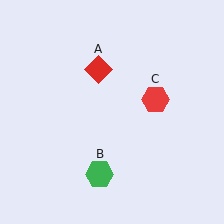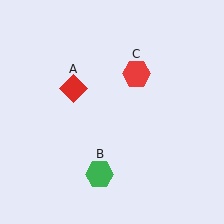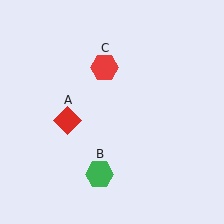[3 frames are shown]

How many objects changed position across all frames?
2 objects changed position: red diamond (object A), red hexagon (object C).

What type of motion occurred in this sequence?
The red diamond (object A), red hexagon (object C) rotated counterclockwise around the center of the scene.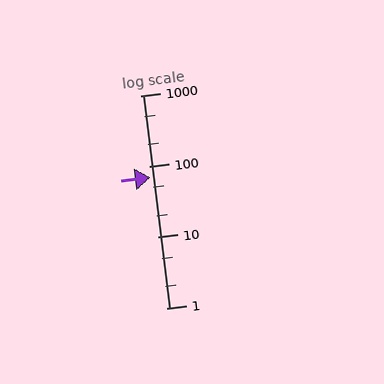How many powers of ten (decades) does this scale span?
The scale spans 3 decades, from 1 to 1000.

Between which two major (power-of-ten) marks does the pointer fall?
The pointer is between 10 and 100.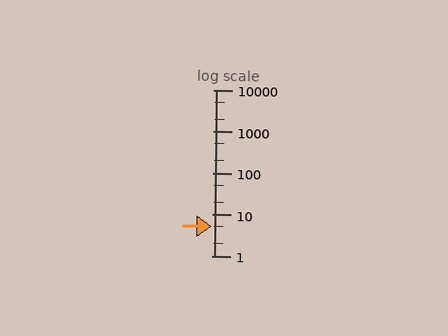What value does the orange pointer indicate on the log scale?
The pointer indicates approximately 5.2.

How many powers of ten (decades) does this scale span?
The scale spans 4 decades, from 1 to 10000.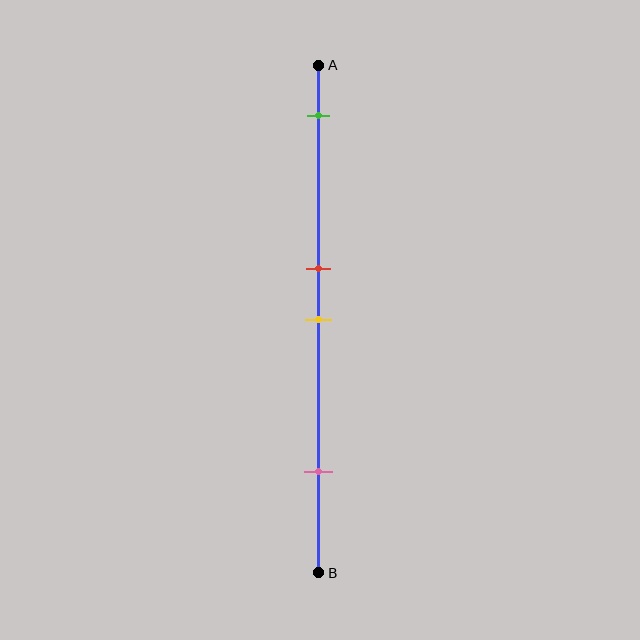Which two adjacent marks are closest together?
The red and yellow marks are the closest adjacent pair.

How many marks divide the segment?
There are 4 marks dividing the segment.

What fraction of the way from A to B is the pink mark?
The pink mark is approximately 80% (0.8) of the way from A to B.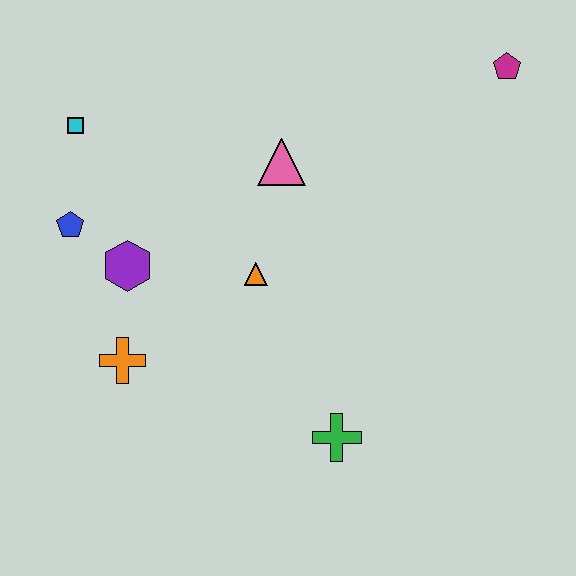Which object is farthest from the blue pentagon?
The magenta pentagon is farthest from the blue pentagon.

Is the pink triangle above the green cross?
Yes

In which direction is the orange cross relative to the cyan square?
The orange cross is below the cyan square.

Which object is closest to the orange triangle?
The pink triangle is closest to the orange triangle.